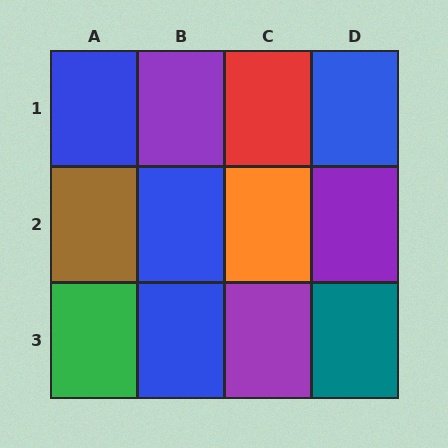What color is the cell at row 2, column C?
Orange.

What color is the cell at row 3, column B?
Blue.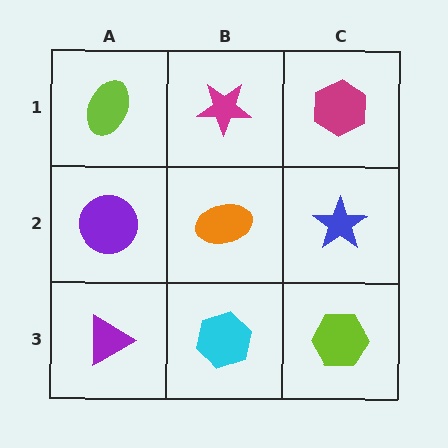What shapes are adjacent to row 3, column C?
A blue star (row 2, column C), a cyan hexagon (row 3, column B).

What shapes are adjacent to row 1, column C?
A blue star (row 2, column C), a magenta star (row 1, column B).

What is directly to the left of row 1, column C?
A magenta star.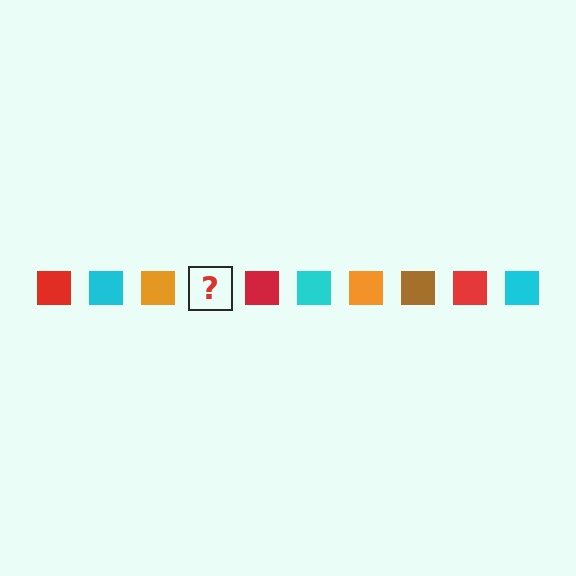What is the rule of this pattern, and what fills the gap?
The rule is that the pattern cycles through red, cyan, orange, brown squares. The gap should be filled with a brown square.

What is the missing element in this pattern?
The missing element is a brown square.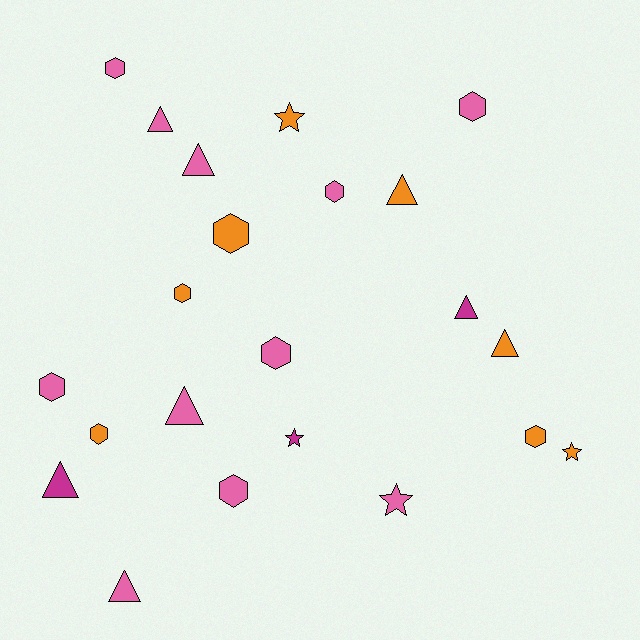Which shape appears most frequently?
Hexagon, with 10 objects.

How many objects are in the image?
There are 22 objects.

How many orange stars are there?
There are 2 orange stars.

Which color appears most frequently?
Pink, with 11 objects.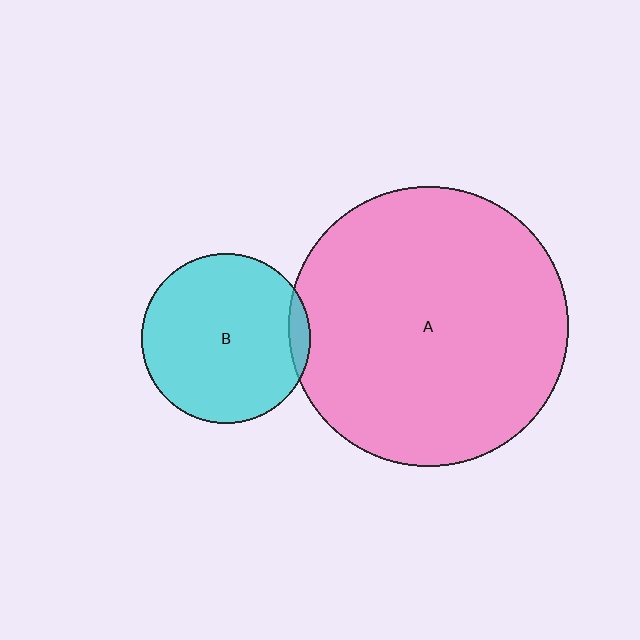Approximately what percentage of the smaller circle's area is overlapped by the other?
Approximately 5%.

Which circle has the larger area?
Circle A (pink).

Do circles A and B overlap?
Yes.